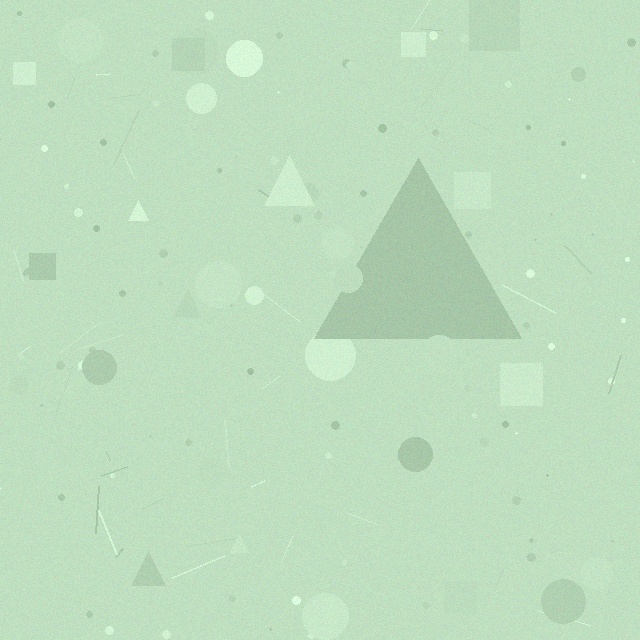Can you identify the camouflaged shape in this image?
The camouflaged shape is a triangle.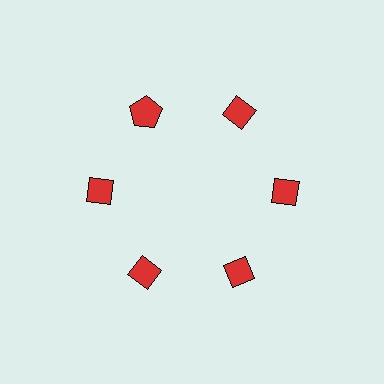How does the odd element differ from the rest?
It has a different shape: pentagon instead of diamond.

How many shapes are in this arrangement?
There are 6 shapes arranged in a ring pattern.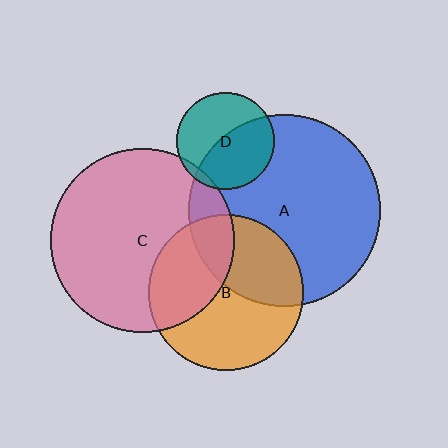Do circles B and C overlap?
Yes.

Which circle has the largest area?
Circle A (blue).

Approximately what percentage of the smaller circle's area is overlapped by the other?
Approximately 35%.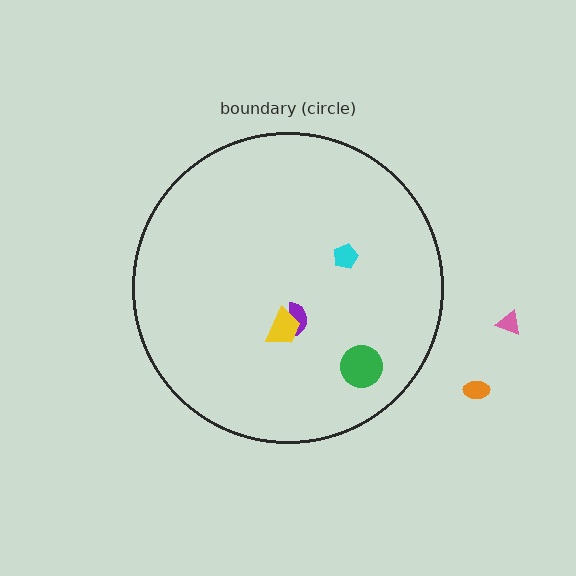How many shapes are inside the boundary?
4 inside, 2 outside.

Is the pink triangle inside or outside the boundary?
Outside.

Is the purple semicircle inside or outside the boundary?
Inside.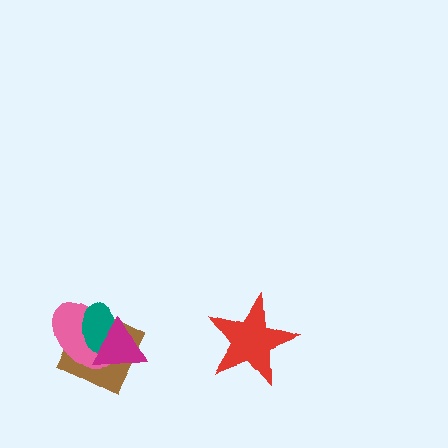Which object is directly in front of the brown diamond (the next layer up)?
The pink ellipse is directly in front of the brown diamond.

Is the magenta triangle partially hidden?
No, no other shape covers it.